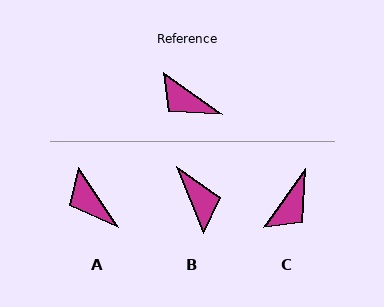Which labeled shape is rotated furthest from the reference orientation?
B, about 148 degrees away.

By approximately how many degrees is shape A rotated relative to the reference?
Approximately 20 degrees clockwise.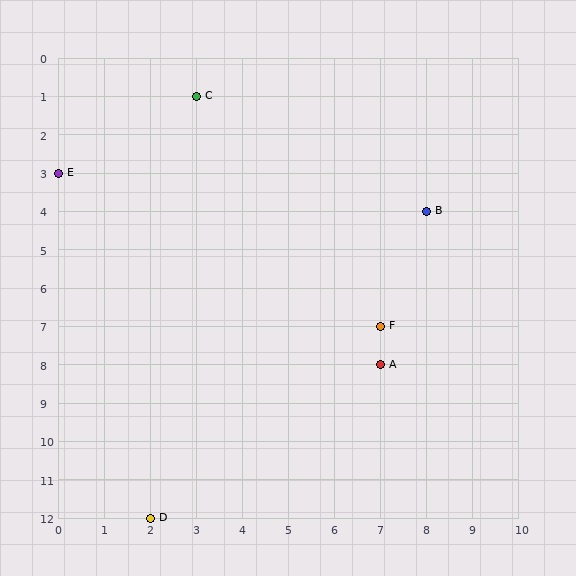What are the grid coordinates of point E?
Point E is at grid coordinates (0, 3).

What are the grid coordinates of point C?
Point C is at grid coordinates (3, 1).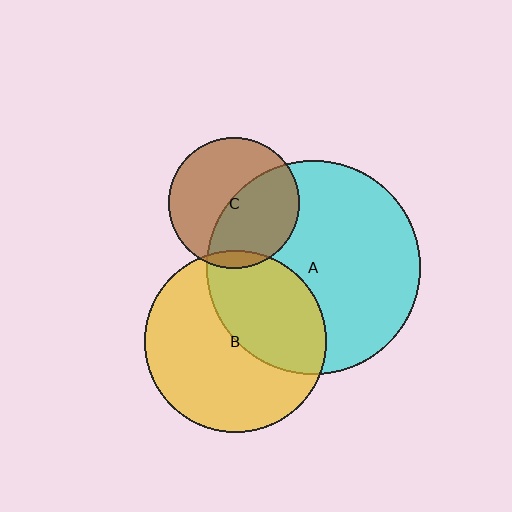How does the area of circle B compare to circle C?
Approximately 1.9 times.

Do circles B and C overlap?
Yes.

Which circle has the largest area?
Circle A (cyan).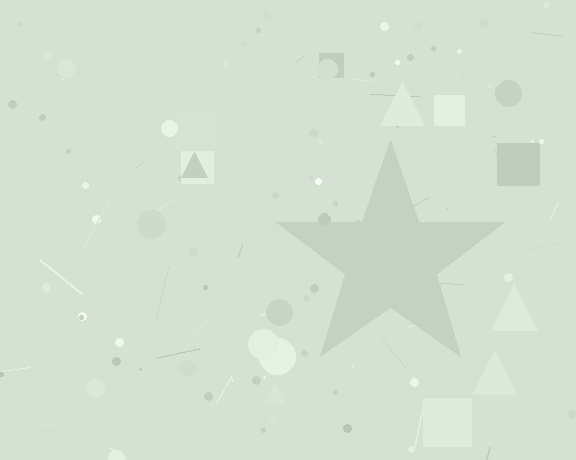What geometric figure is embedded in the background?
A star is embedded in the background.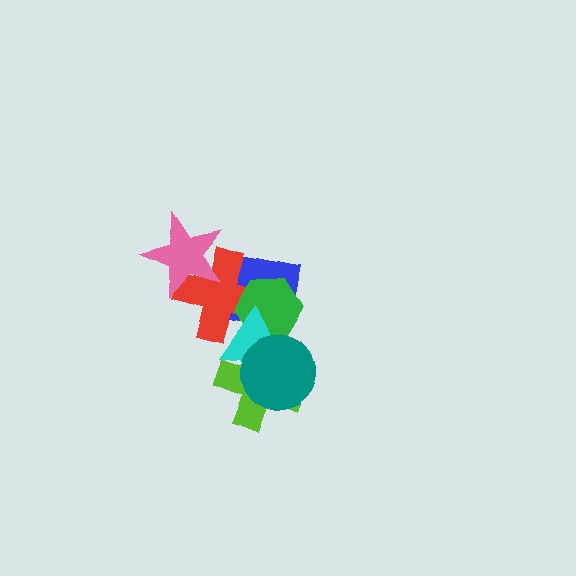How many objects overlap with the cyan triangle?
5 objects overlap with the cyan triangle.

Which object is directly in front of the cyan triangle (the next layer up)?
The lime cross is directly in front of the cyan triangle.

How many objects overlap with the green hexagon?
3 objects overlap with the green hexagon.